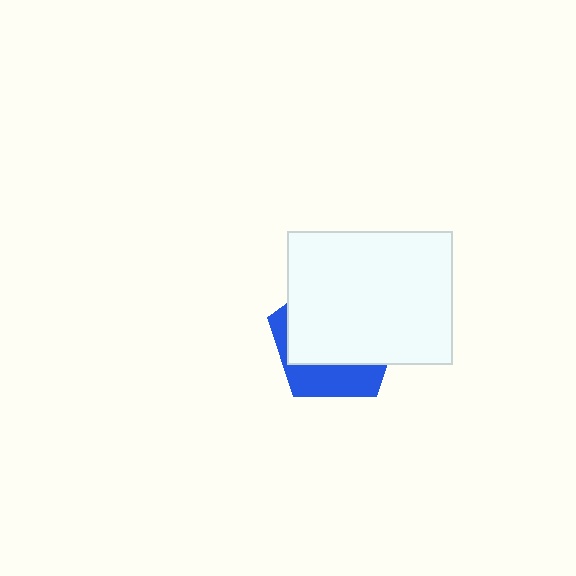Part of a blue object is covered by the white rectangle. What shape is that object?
It is a pentagon.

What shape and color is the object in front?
The object in front is a white rectangle.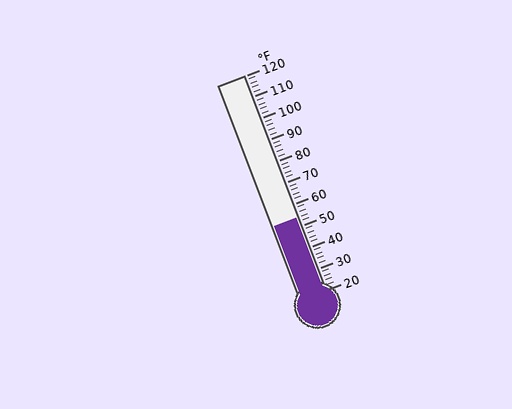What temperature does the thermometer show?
The thermometer shows approximately 54°F.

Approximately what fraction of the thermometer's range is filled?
The thermometer is filled to approximately 35% of its range.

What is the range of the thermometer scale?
The thermometer scale ranges from 20°F to 120°F.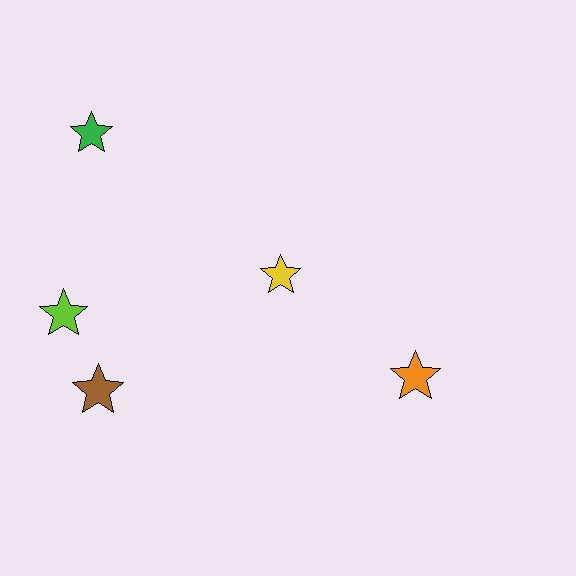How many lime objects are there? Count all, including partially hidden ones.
There is 1 lime object.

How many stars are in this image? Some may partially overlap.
There are 5 stars.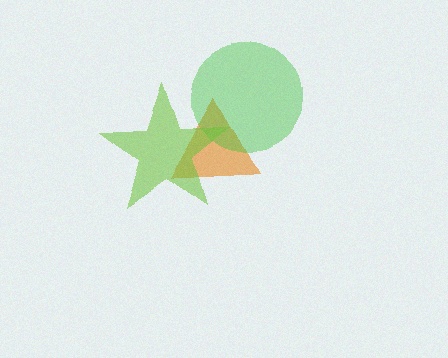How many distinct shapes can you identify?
There are 3 distinct shapes: an orange triangle, a green circle, a lime star.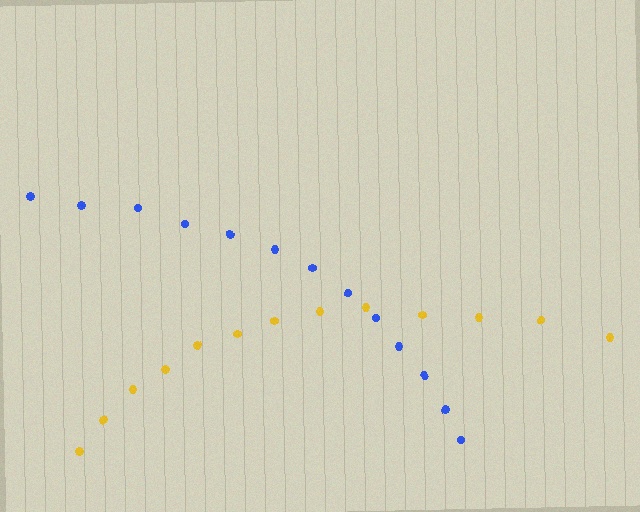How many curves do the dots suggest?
There are 2 distinct paths.